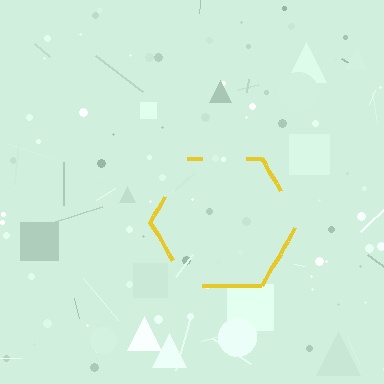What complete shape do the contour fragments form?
The contour fragments form a hexagon.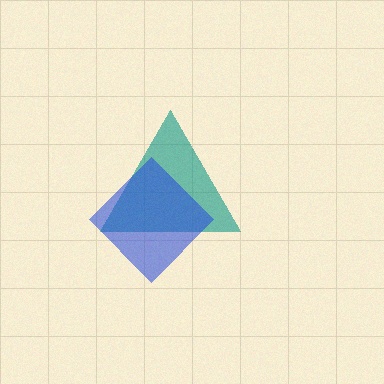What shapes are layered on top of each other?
The layered shapes are: a teal triangle, a blue diamond.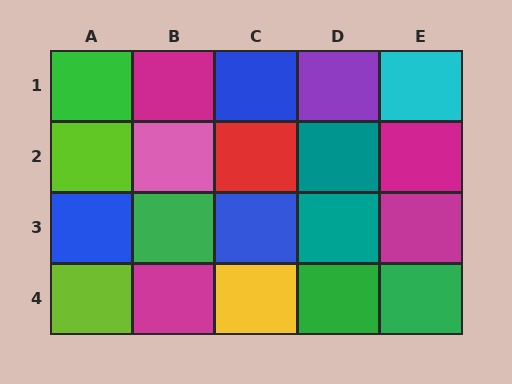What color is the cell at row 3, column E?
Magenta.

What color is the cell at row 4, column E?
Green.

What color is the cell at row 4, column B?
Magenta.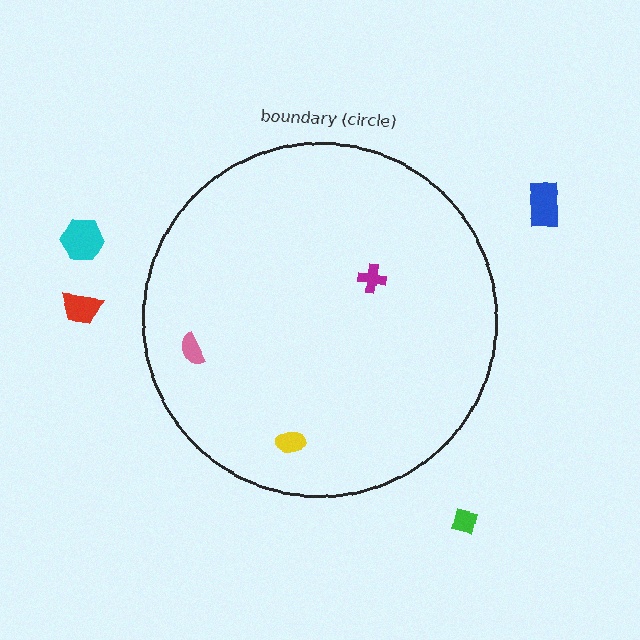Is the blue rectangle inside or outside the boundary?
Outside.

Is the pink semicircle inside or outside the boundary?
Inside.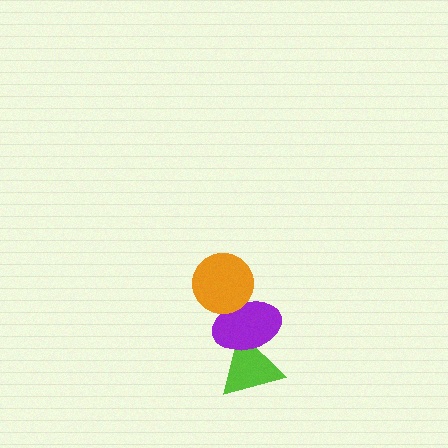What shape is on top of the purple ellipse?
The orange circle is on top of the purple ellipse.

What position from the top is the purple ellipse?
The purple ellipse is 2nd from the top.